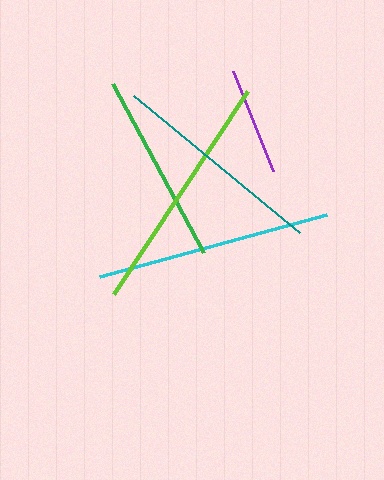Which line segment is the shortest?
The purple line is the shortest at approximately 108 pixels.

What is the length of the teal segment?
The teal segment is approximately 215 pixels long.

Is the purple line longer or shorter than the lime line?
The lime line is longer than the purple line.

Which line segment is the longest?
The lime line is the longest at approximately 244 pixels.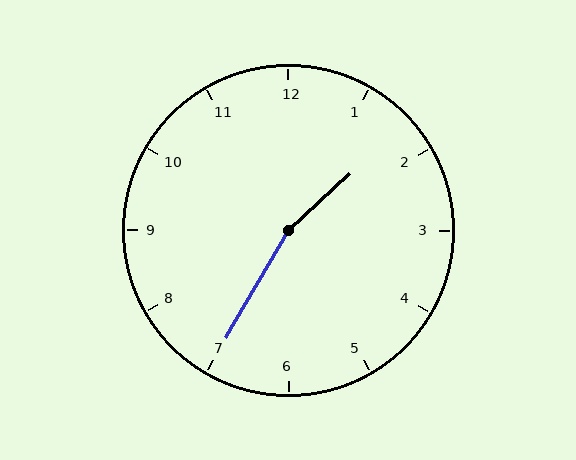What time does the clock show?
1:35.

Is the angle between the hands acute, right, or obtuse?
It is obtuse.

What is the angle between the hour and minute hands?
Approximately 162 degrees.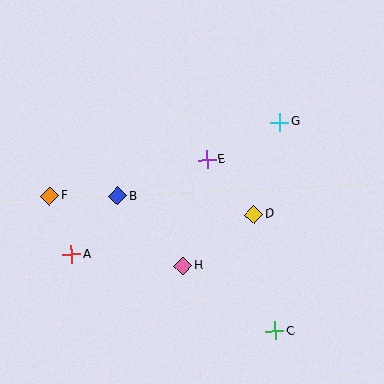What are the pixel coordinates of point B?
Point B is at (118, 196).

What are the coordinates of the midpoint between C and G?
The midpoint between C and G is at (278, 227).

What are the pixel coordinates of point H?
Point H is at (183, 266).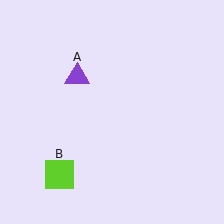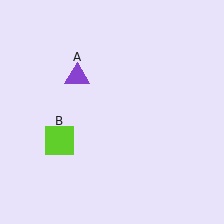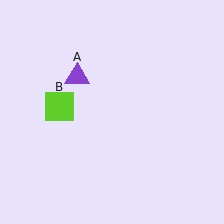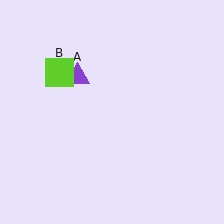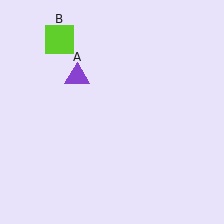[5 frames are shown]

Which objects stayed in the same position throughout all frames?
Purple triangle (object A) remained stationary.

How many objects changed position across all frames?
1 object changed position: lime square (object B).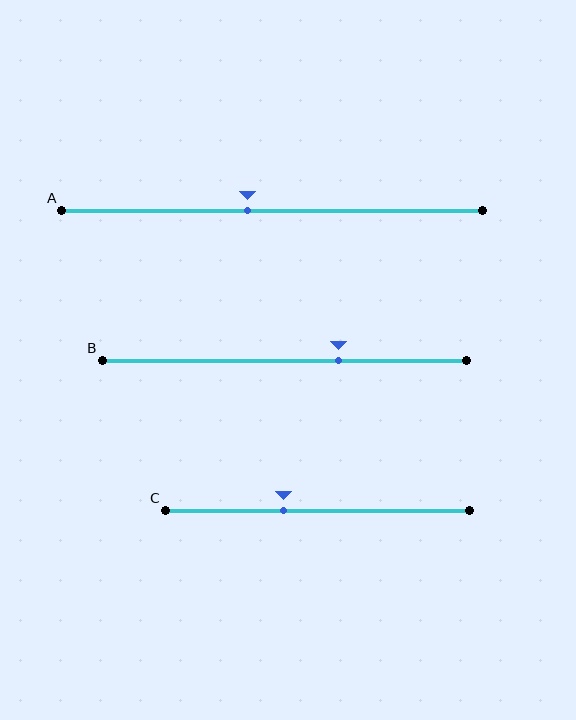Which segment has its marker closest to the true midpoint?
Segment A has its marker closest to the true midpoint.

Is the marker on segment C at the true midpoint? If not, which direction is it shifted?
No, the marker on segment C is shifted to the left by about 11% of the segment length.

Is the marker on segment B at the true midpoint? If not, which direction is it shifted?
No, the marker on segment B is shifted to the right by about 15% of the segment length.